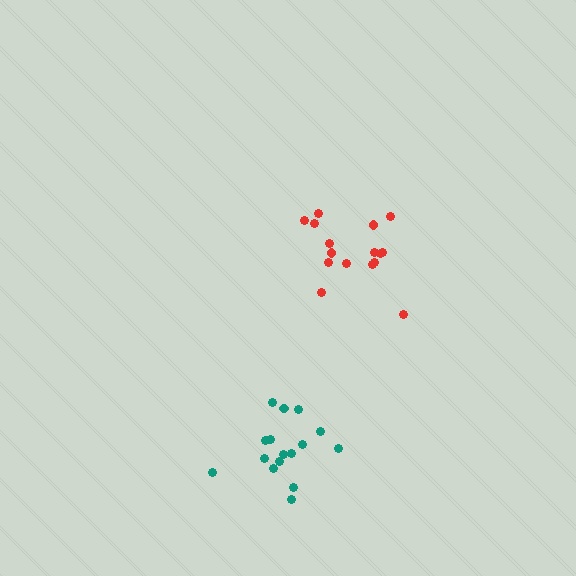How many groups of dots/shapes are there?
There are 2 groups.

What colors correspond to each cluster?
The clusters are colored: red, teal.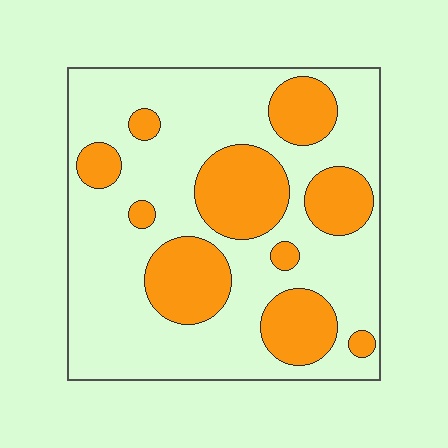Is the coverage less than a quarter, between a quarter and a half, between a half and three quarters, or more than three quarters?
Between a quarter and a half.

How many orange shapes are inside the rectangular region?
10.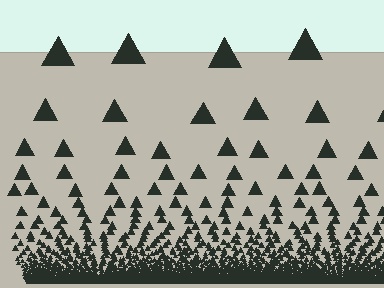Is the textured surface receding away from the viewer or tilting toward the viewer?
The surface appears to tilt toward the viewer. Texture elements get larger and sparser toward the top.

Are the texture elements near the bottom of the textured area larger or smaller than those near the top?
Smaller. The gradient is inverted — elements near the bottom are smaller and denser.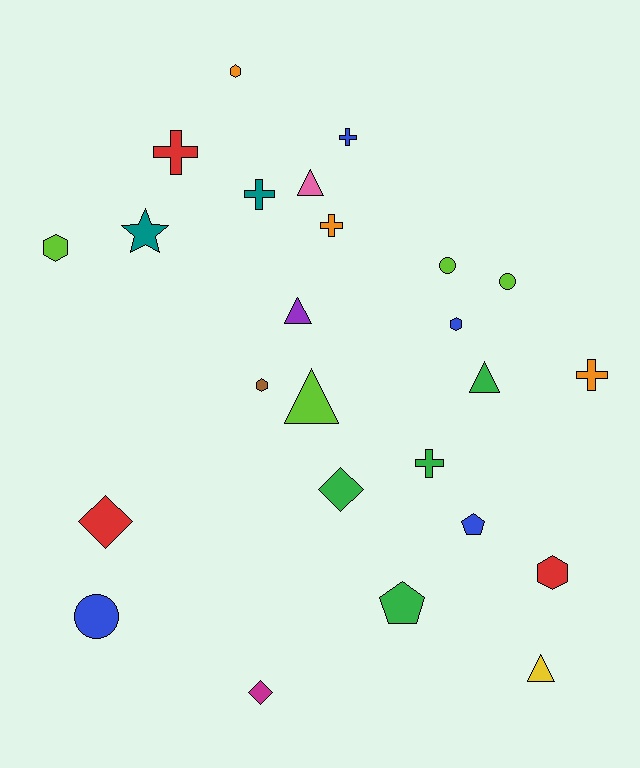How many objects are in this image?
There are 25 objects.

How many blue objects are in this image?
There are 4 blue objects.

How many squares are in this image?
There are no squares.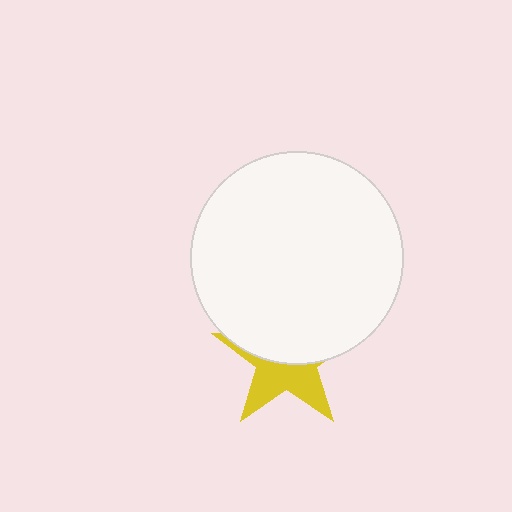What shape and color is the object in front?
The object in front is a white circle.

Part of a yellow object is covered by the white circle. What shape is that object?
It is a star.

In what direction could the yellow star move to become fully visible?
The yellow star could move down. That would shift it out from behind the white circle entirely.